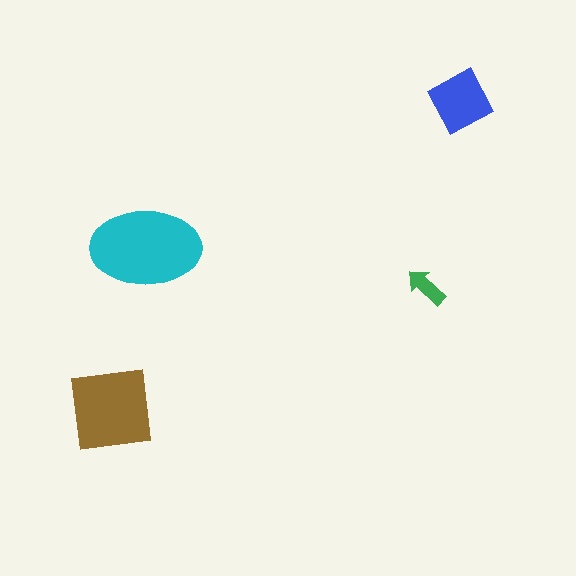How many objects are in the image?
There are 4 objects in the image.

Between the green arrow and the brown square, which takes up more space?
The brown square.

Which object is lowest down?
The brown square is bottommost.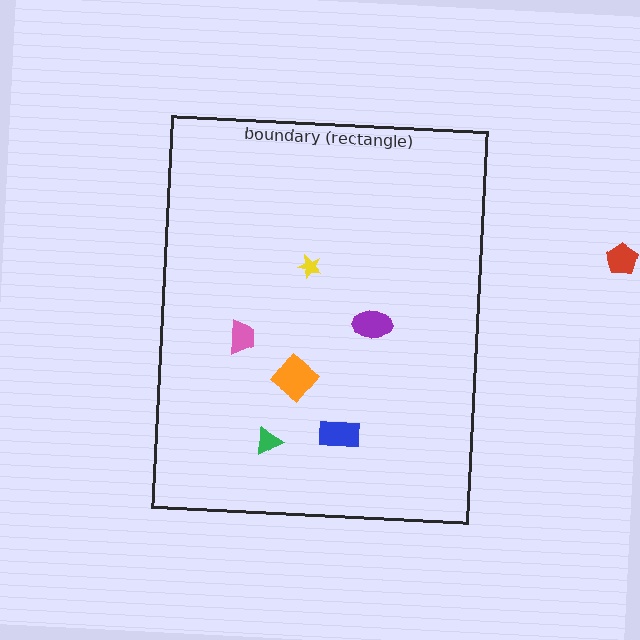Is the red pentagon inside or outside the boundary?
Outside.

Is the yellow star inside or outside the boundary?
Inside.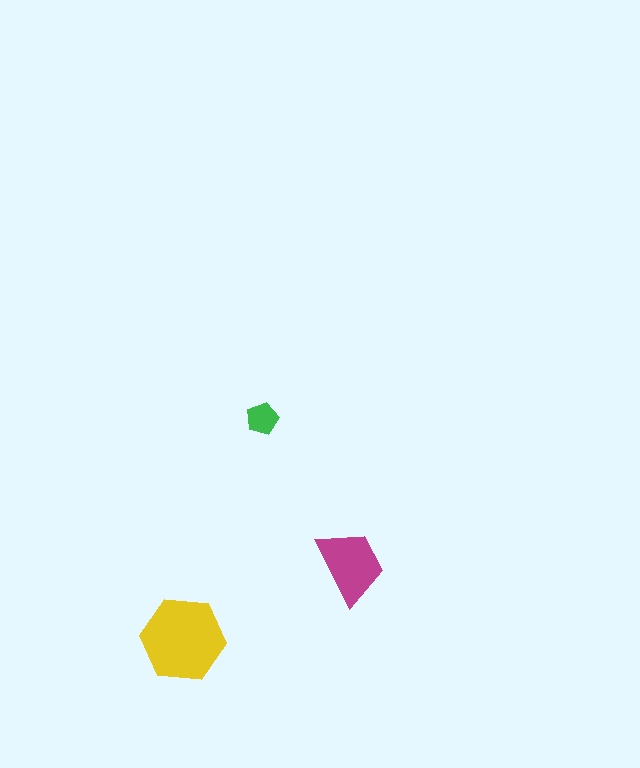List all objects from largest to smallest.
The yellow hexagon, the magenta trapezoid, the green pentagon.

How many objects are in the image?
There are 3 objects in the image.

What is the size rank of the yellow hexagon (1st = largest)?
1st.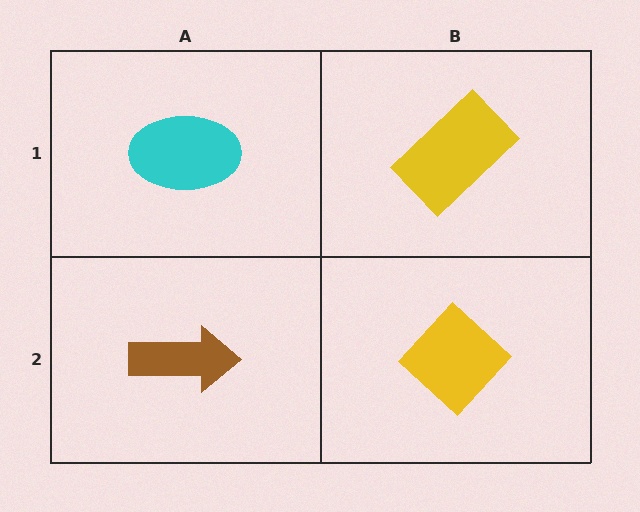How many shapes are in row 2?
2 shapes.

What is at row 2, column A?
A brown arrow.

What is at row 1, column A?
A cyan ellipse.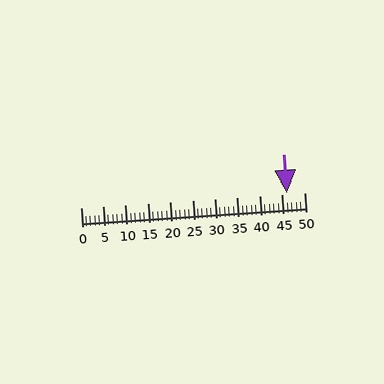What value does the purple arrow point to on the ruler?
The purple arrow points to approximately 46.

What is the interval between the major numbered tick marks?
The major tick marks are spaced 5 units apart.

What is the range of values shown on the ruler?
The ruler shows values from 0 to 50.